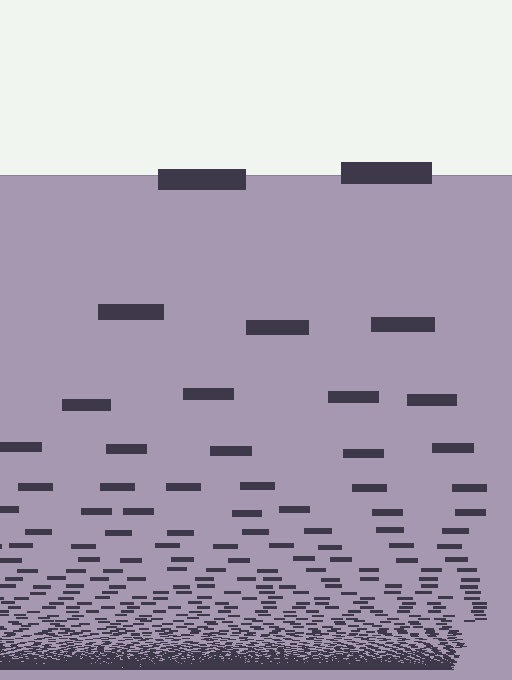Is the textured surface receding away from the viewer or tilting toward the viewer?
The surface appears to tilt toward the viewer. Texture elements get larger and sparser toward the top.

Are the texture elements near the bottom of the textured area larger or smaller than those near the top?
Smaller. The gradient is inverted — elements near the bottom are smaller and denser.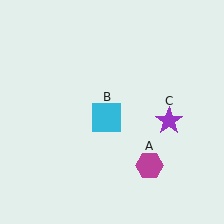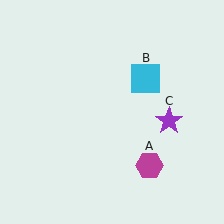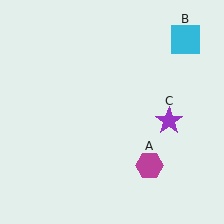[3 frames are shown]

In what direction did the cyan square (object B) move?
The cyan square (object B) moved up and to the right.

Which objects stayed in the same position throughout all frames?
Magenta hexagon (object A) and purple star (object C) remained stationary.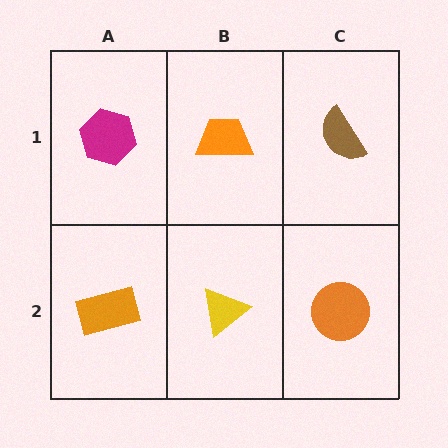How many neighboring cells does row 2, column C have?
2.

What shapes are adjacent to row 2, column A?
A magenta hexagon (row 1, column A), a yellow triangle (row 2, column B).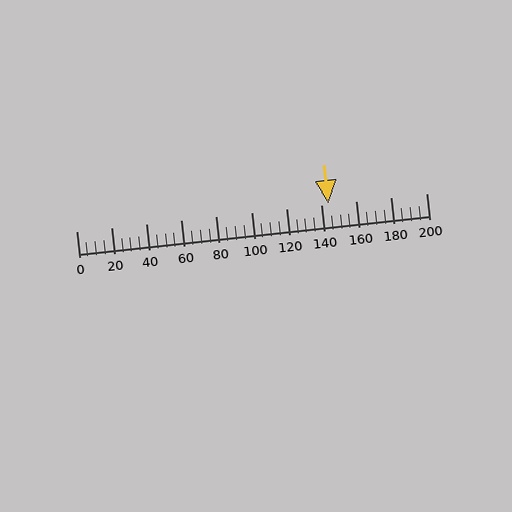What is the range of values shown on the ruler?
The ruler shows values from 0 to 200.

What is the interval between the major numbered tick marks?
The major tick marks are spaced 20 units apart.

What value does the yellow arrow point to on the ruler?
The yellow arrow points to approximately 144.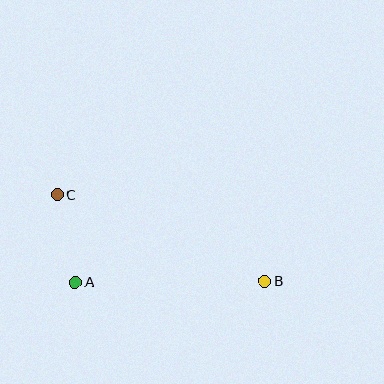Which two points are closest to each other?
Points A and C are closest to each other.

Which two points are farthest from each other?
Points B and C are farthest from each other.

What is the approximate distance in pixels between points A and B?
The distance between A and B is approximately 189 pixels.